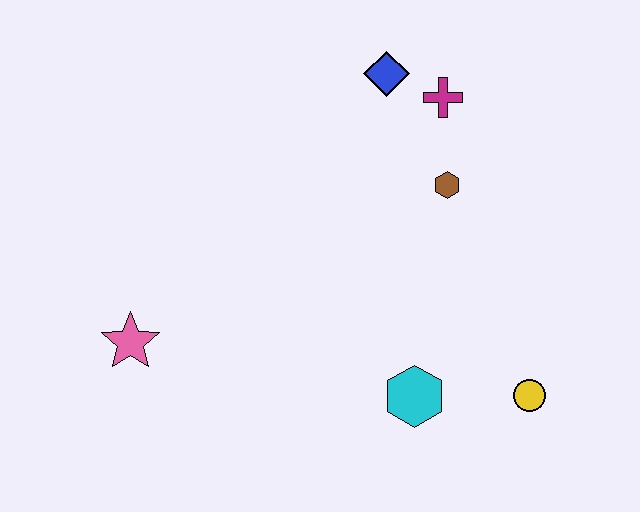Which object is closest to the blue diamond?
The magenta cross is closest to the blue diamond.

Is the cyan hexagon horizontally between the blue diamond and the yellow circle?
Yes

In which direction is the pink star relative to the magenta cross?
The pink star is to the left of the magenta cross.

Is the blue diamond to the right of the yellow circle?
No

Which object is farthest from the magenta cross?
The pink star is farthest from the magenta cross.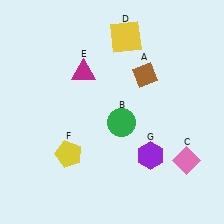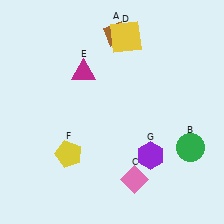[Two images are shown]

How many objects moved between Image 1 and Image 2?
3 objects moved between the two images.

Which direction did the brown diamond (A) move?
The brown diamond (A) moved up.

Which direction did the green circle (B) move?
The green circle (B) moved right.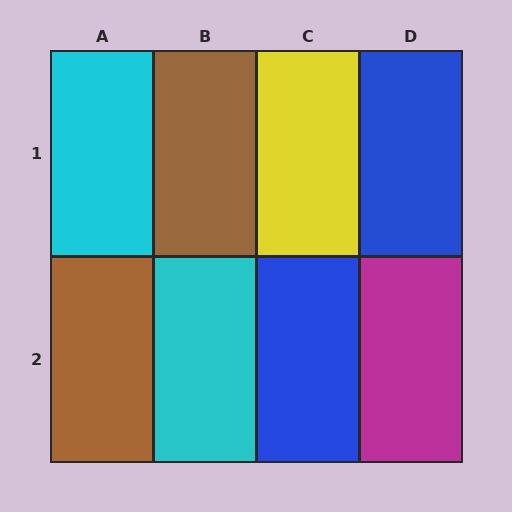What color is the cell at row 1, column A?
Cyan.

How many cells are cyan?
2 cells are cyan.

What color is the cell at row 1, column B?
Brown.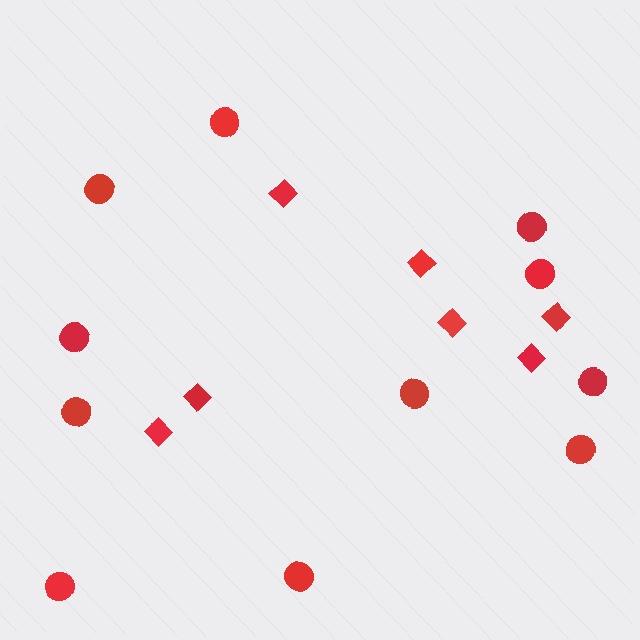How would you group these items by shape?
There are 2 groups: one group of diamonds (7) and one group of circles (11).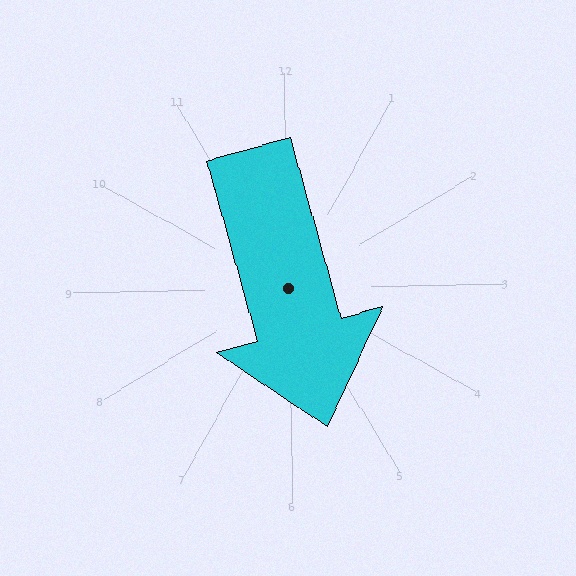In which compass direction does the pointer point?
South.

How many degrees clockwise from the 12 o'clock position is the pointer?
Approximately 165 degrees.